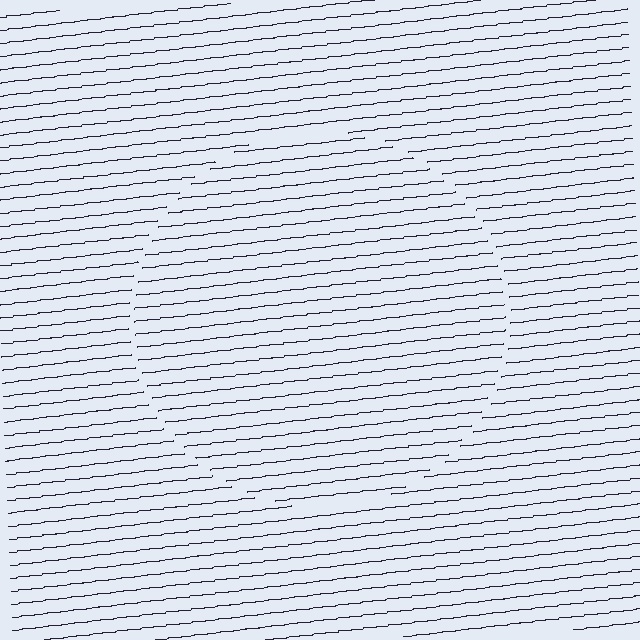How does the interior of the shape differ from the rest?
The interior of the shape contains the same grating, shifted by half a period — the contour is defined by the phase discontinuity where line-ends from the inner and outer gratings abut.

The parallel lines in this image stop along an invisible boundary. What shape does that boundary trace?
An illusory circle. The interior of the shape contains the same grating, shifted by half a period — the contour is defined by the phase discontinuity where line-ends from the inner and outer gratings abut.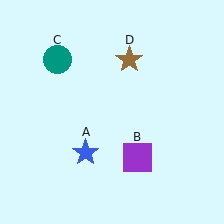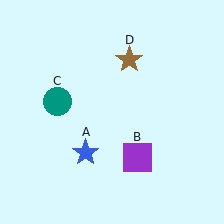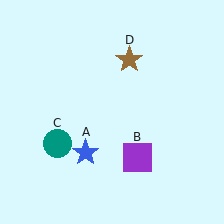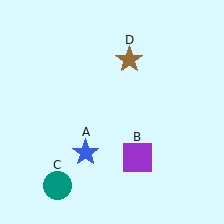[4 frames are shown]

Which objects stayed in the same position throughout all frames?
Blue star (object A) and purple square (object B) and brown star (object D) remained stationary.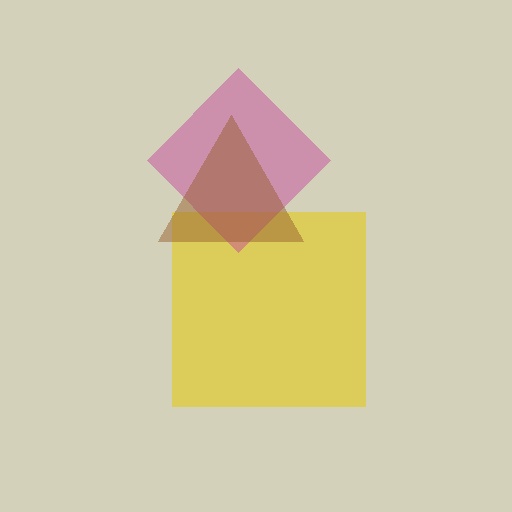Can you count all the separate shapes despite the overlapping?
Yes, there are 3 separate shapes.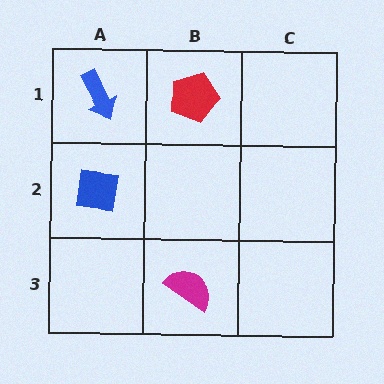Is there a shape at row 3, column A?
No, that cell is empty.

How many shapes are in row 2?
1 shape.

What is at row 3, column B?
A magenta semicircle.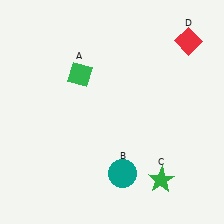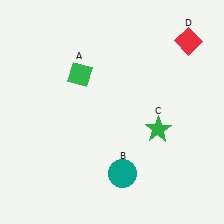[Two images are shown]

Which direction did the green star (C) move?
The green star (C) moved up.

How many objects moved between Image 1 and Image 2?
1 object moved between the two images.